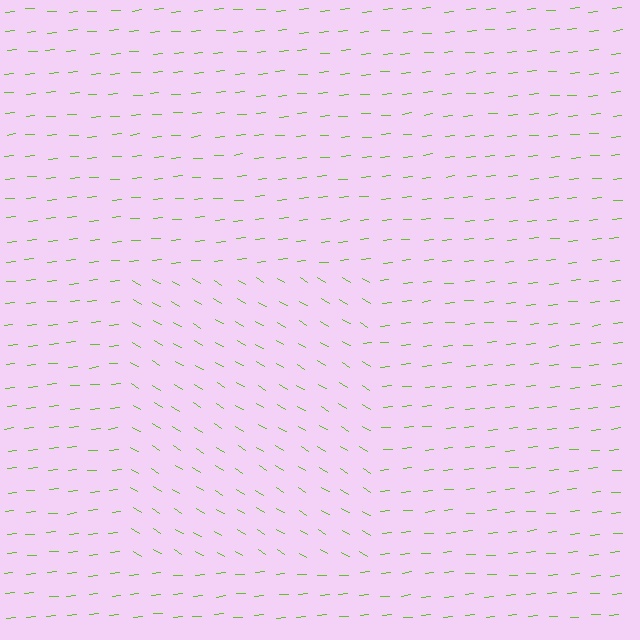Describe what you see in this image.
The image is filled with small lime line segments. A rectangle region in the image has lines oriented differently from the surrounding lines, creating a visible texture boundary.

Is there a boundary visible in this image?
Yes, there is a texture boundary formed by a change in line orientation.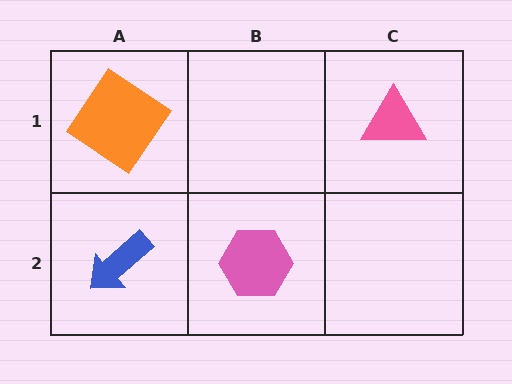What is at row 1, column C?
A pink triangle.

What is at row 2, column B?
A pink hexagon.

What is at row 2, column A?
A blue arrow.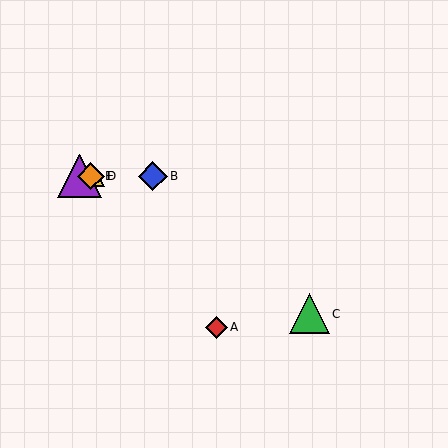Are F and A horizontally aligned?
No, F is at y≈176 and A is at y≈327.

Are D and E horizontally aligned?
Yes, both are at y≈176.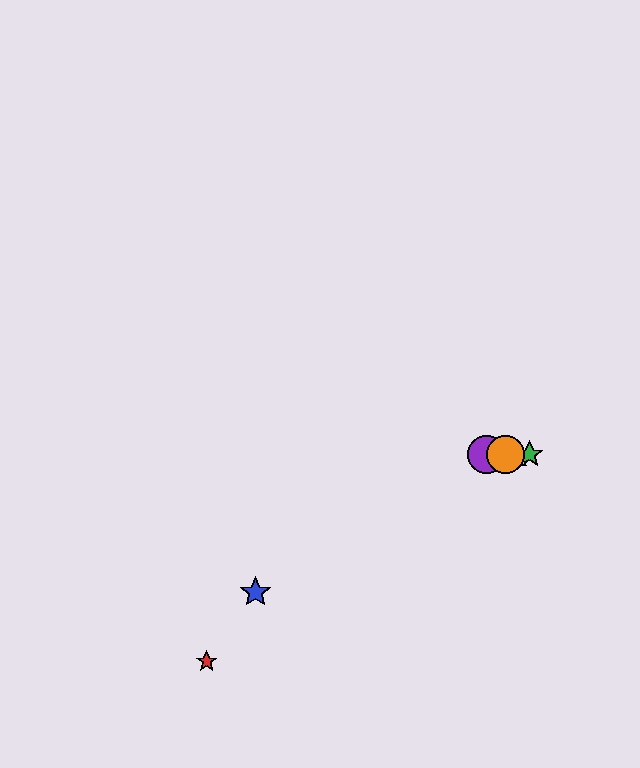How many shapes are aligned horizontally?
4 shapes (the green star, the yellow triangle, the purple circle, the orange circle) are aligned horizontally.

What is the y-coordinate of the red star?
The red star is at y≈662.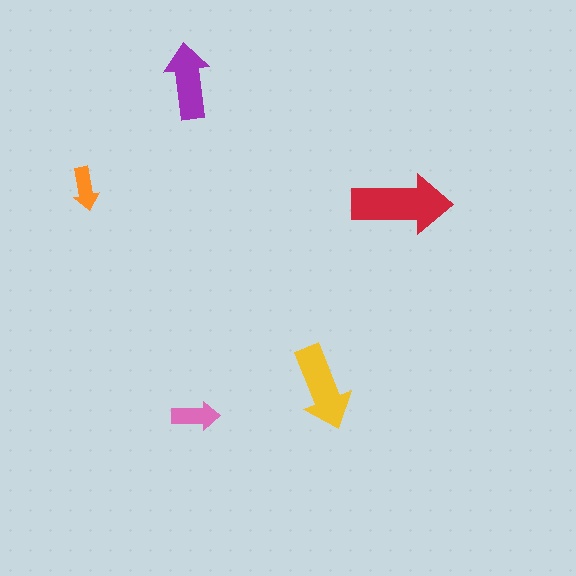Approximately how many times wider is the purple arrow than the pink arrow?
About 1.5 times wider.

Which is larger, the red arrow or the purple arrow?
The red one.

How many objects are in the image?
There are 5 objects in the image.